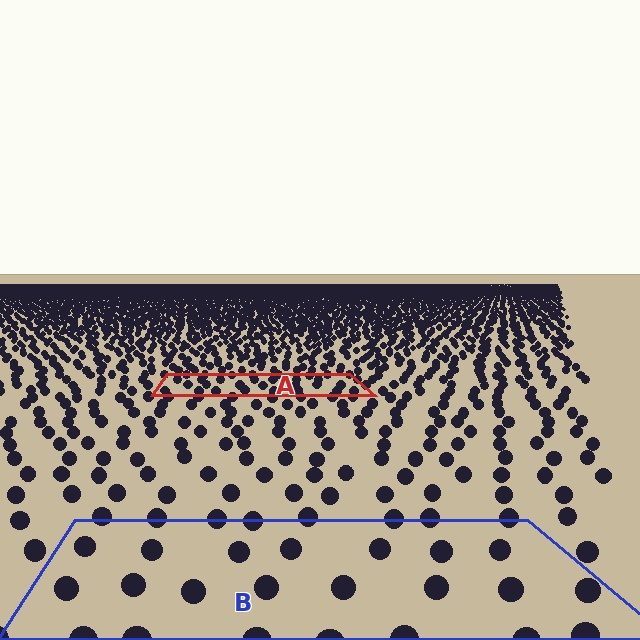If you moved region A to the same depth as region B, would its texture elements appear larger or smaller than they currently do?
They would appear larger. At a closer depth, the same texture elements are projected at a bigger on-screen size.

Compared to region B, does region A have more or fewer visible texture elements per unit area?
Region A has more texture elements per unit area — they are packed more densely because it is farther away.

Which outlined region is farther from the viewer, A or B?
Region A is farther from the viewer — the texture elements inside it appear smaller and more densely packed.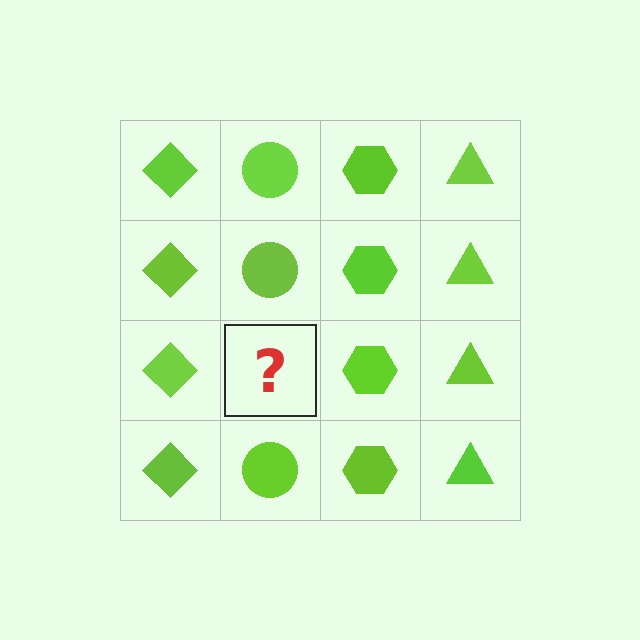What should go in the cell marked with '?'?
The missing cell should contain a lime circle.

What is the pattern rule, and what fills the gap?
The rule is that each column has a consistent shape. The gap should be filled with a lime circle.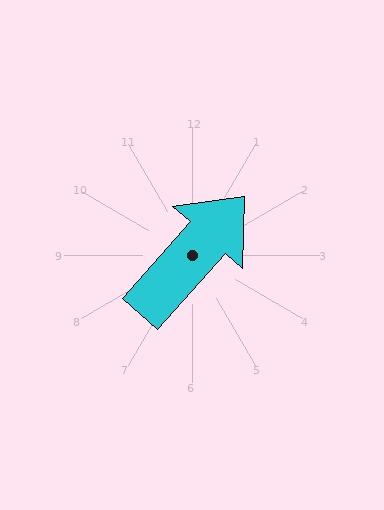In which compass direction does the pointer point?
Northeast.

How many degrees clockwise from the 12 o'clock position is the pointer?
Approximately 42 degrees.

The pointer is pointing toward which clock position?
Roughly 1 o'clock.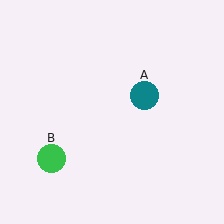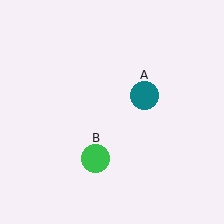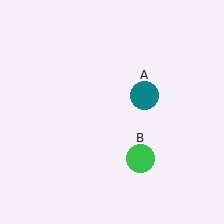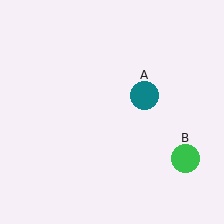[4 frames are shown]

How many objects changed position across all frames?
1 object changed position: green circle (object B).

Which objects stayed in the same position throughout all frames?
Teal circle (object A) remained stationary.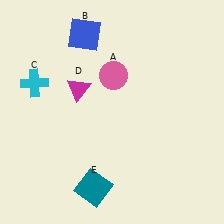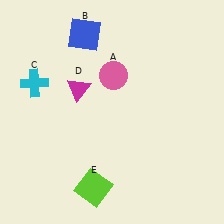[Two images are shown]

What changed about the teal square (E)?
In Image 1, E is teal. In Image 2, it changed to lime.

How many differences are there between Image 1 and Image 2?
There is 1 difference between the two images.